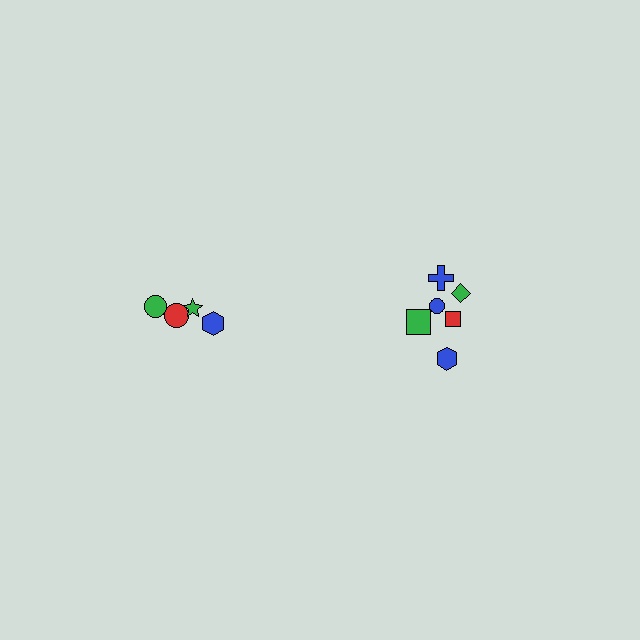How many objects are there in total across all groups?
There are 10 objects.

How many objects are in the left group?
There are 4 objects.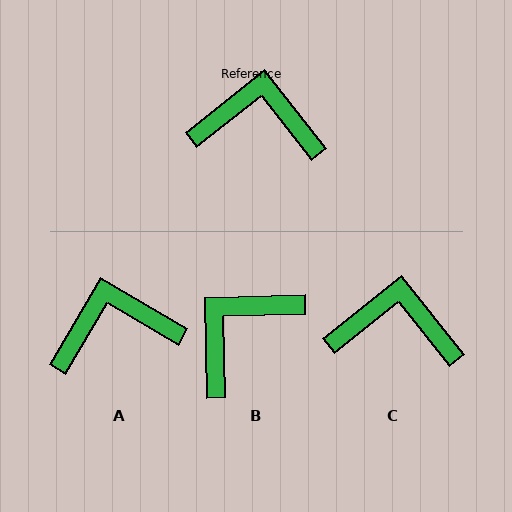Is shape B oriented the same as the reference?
No, it is off by about 53 degrees.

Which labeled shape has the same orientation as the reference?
C.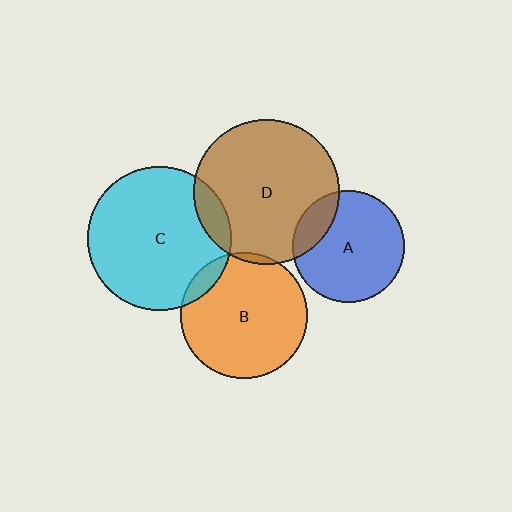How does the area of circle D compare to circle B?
Approximately 1.3 times.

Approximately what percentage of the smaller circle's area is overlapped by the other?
Approximately 10%.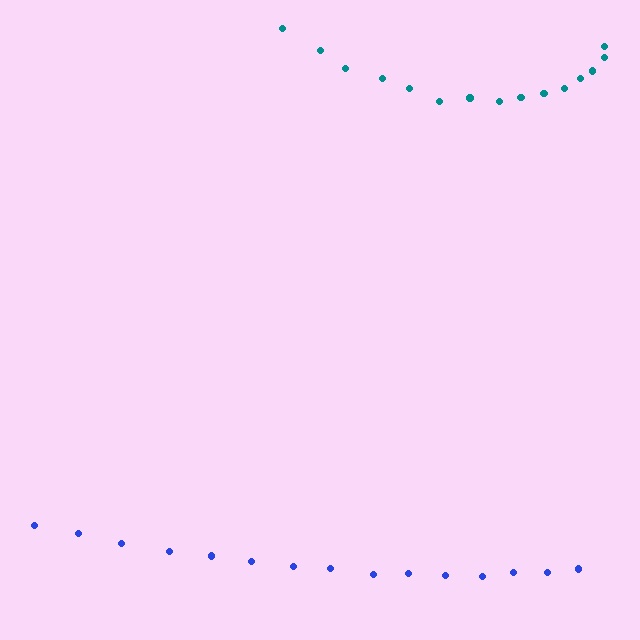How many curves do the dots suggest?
There are 2 distinct paths.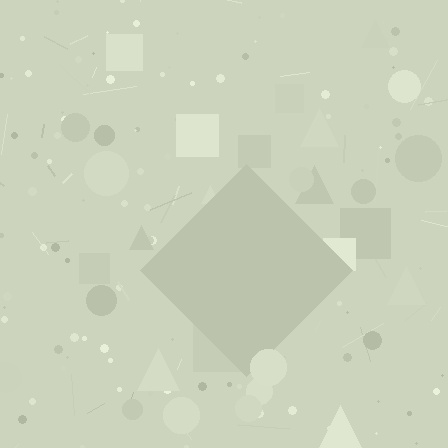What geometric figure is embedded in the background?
A diamond is embedded in the background.